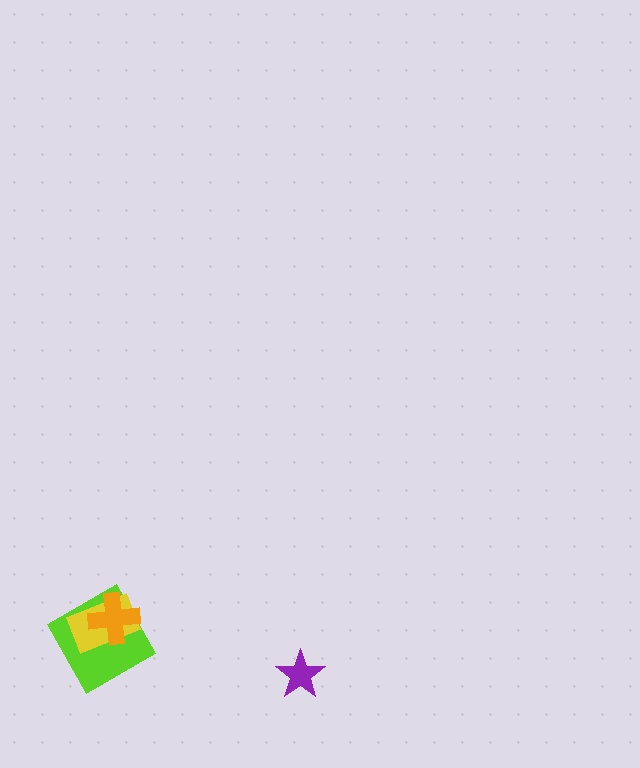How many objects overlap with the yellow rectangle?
2 objects overlap with the yellow rectangle.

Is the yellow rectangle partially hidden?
Yes, it is partially covered by another shape.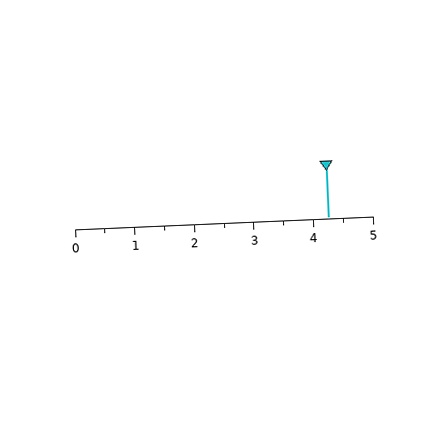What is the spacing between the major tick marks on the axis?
The major ticks are spaced 1 apart.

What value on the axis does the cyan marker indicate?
The marker indicates approximately 4.2.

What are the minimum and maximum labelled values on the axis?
The axis runs from 0 to 5.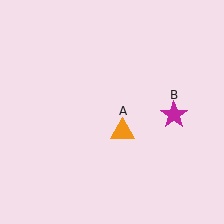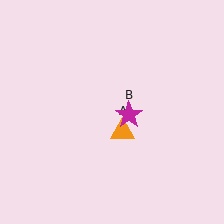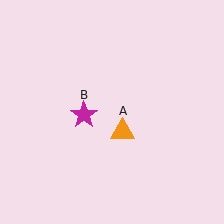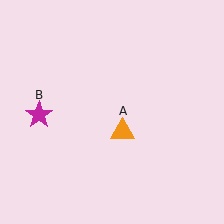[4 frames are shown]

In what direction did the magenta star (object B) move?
The magenta star (object B) moved left.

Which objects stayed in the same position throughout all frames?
Orange triangle (object A) remained stationary.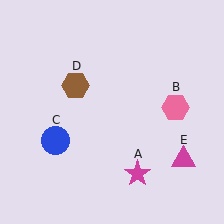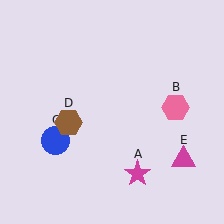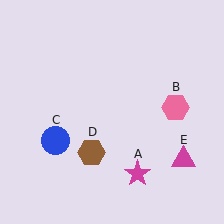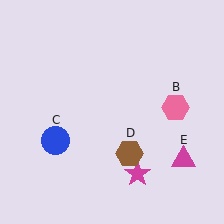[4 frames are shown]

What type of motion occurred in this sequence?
The brown hexagon (object D) rotated counterclockwise around the center of the scene.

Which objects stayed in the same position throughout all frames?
Magenta star (object A) and pink hexagon (object B) and blue circle (object C) and magenta triangle (object E) remained stationary.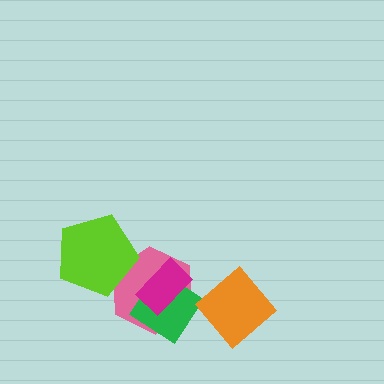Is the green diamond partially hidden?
Yes, it is partially covered by another shape.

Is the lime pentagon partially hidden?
No, no other shape covers it.